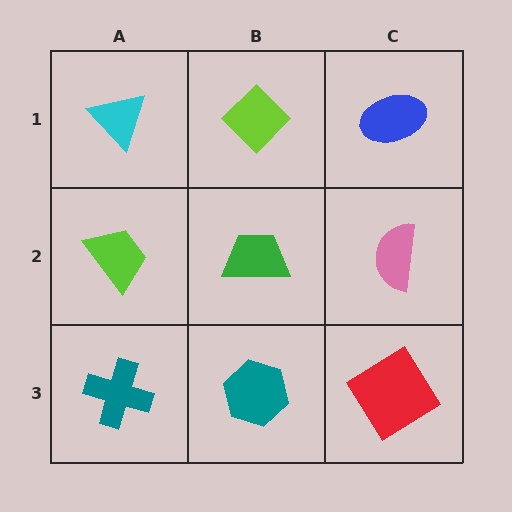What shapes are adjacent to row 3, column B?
A green trapezoid (row 2, column B), a teal cross (row 3, column A), a red diamond (row 3, column C).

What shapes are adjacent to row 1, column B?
A green trapezoid (row 2, column B), a cyan triangle (row 1, column A), a blue ellipse (row 1, column C).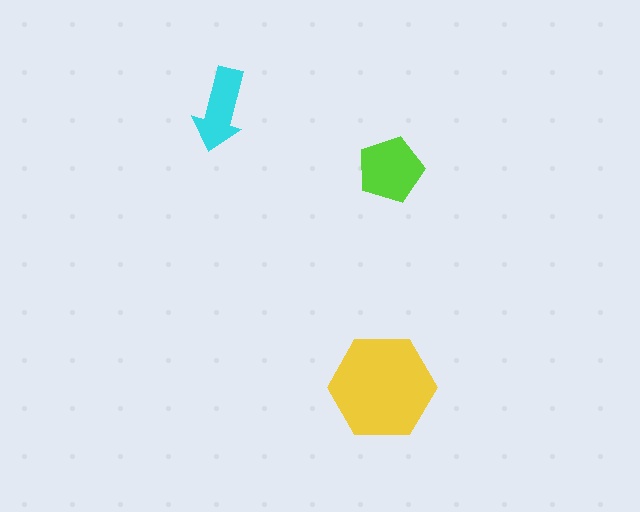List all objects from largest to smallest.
The yellow hexagon, the lime pentagon, the cyan arrow.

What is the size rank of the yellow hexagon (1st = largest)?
1st.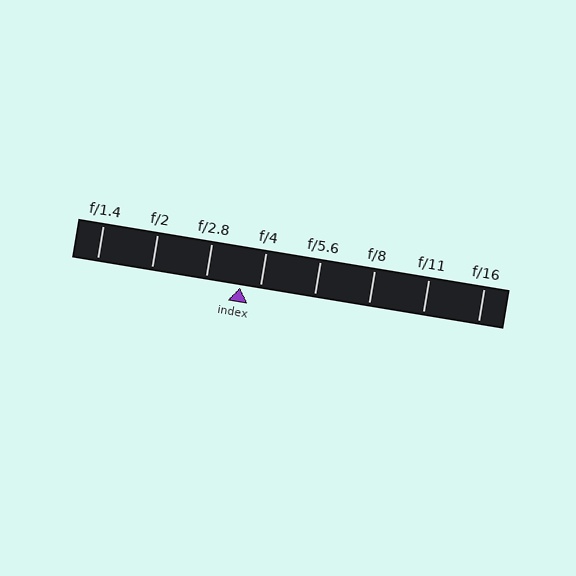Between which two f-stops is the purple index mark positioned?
The index mark is between f/2.8 and f/4.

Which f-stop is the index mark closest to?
The index mark is closest to f/4.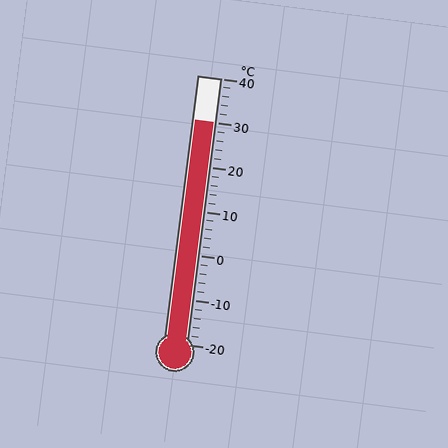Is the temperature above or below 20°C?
The temperature is above 20°C.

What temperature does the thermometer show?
The thermometer shows approximately 30°C.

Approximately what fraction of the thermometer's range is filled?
The thermometer is filled to approximately 85% of its range.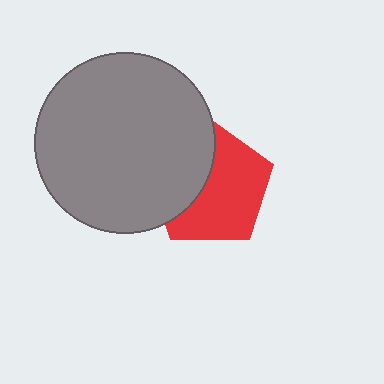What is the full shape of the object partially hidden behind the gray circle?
The partially hidden object is a red pentagon.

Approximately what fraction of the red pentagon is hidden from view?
Roughly 39% of the red pentagon is hidden behind the gray circle.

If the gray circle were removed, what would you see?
You would see the complete red pentagon.